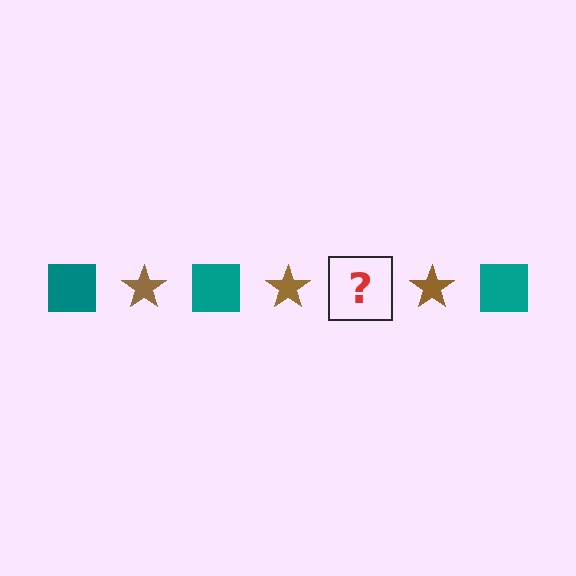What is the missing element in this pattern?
The missing element is a teal square.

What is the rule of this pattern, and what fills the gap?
The rule is that the pattern alternates between teal square and brown star. The gap should be filled with a teal square.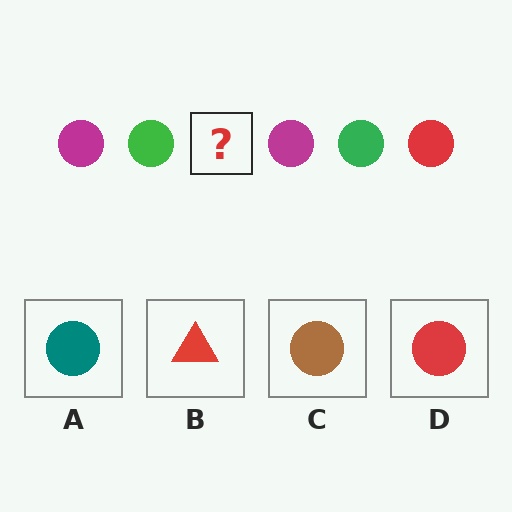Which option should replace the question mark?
Option D.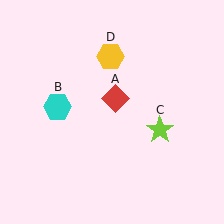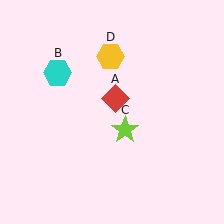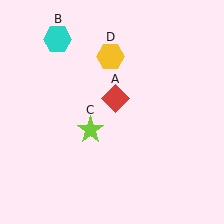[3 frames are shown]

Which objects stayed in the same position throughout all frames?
Red diamond (object A) and yellow hexagon (object D) remained stationary.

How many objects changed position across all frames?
2 objects changed position: cyan hexagon (object B), lime star (object C).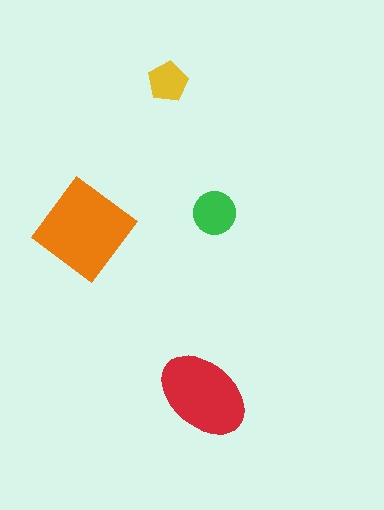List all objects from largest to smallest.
The orange diamond, the red ellipse, the green circle, the yellow pentagon.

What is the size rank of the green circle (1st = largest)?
3rd.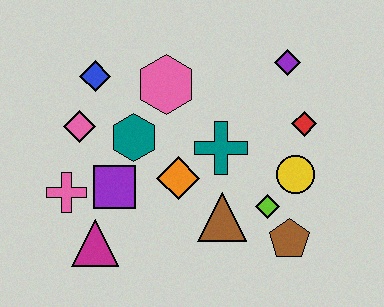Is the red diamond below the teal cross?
No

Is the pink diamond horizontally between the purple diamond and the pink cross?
Yes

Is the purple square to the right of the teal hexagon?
No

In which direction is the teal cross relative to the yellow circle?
The teal cross is to the left of the yellow circle.